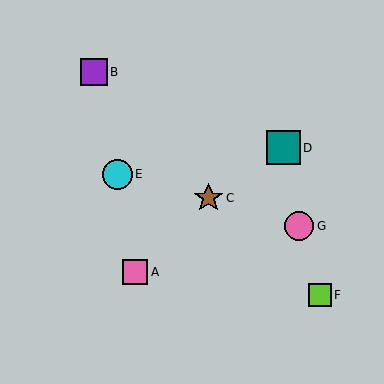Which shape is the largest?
The teal square (labeled D) is the largest.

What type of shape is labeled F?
Shape F is a lime square.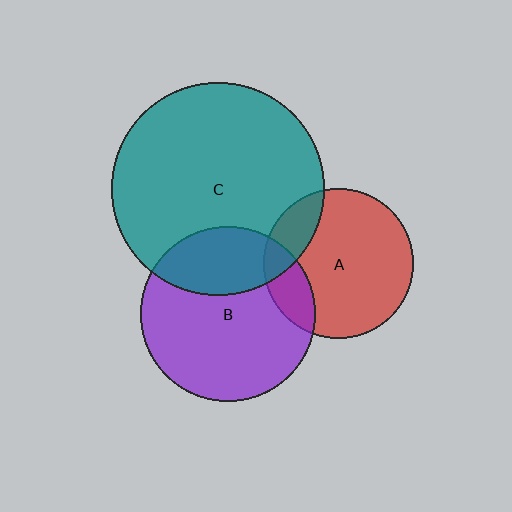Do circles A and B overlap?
Yes.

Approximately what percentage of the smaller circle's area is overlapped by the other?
Approximately 15%.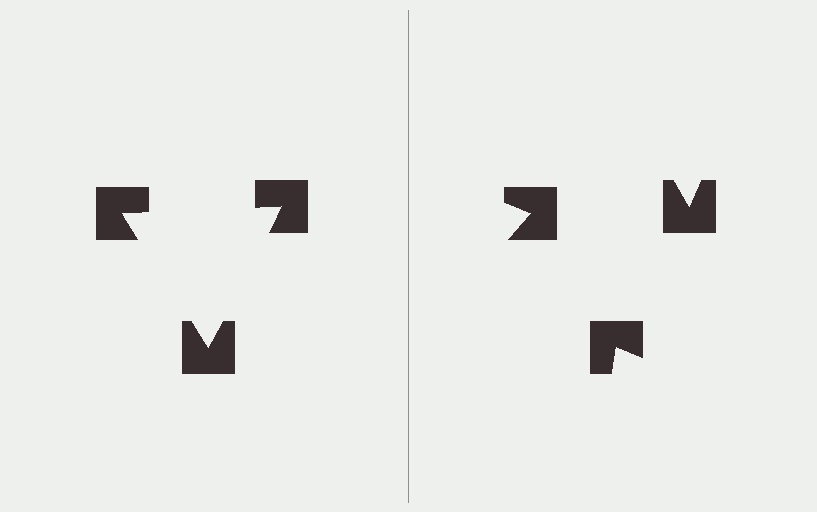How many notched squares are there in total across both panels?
6 — 3 on each side.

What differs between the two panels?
The notched squares are positioned identically on both sides; only the wedge orientations differ. On the left they align to a triangle; on the right they are misaligned.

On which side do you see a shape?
An illusory triangle appears on the left side. On the right side the wedge cuts are rotated, so no coherent shape forms.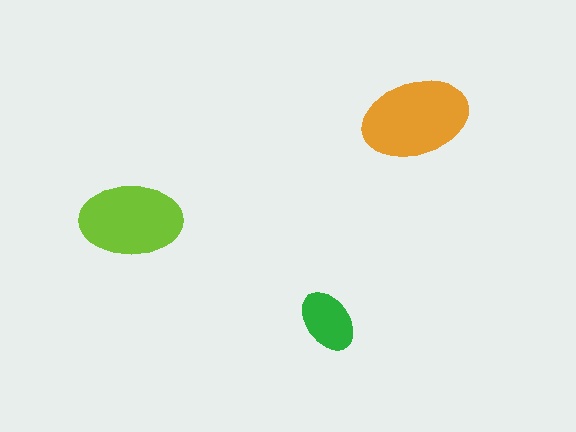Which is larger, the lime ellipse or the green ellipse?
The lime one.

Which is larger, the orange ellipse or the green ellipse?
The orange one.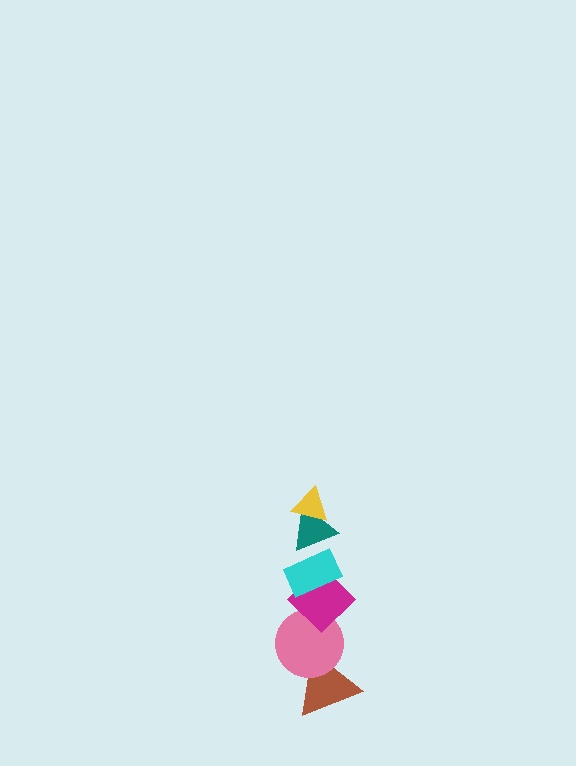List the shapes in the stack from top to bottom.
From top to bottom: the yellow triangle, the teal triangle, the cyan rectangle, the magenta diamond, the pink circle, the brown triangle.